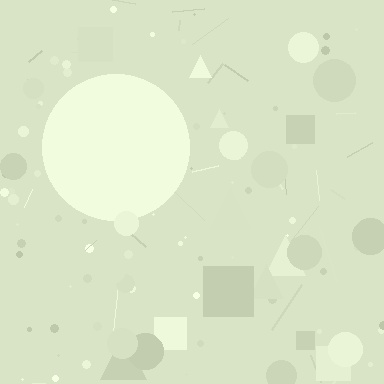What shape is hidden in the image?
A circle is hidden in the image.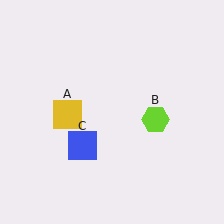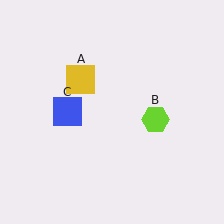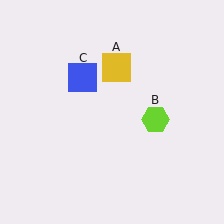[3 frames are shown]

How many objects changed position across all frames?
2 objects changed position: yellow square (object A), blue square (object C).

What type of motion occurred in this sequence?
The yellow square (object A), blue square (object C) rotated clockwise around the center of the scene.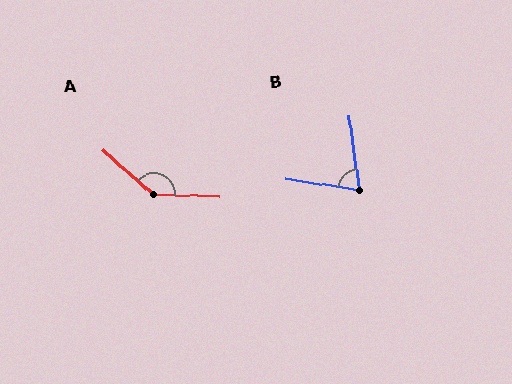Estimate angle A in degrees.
Approximately 141 degrees.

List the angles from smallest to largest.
B (74°), A (141°).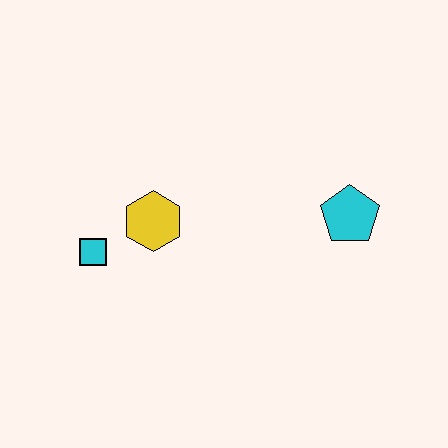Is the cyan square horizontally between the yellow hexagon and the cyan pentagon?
No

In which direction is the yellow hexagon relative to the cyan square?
The yellow hexagon is to the right of the cyan square.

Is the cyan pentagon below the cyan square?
No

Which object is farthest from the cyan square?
The cyan pentagon is farthest from the cyan square.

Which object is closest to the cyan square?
The yellow hexagon is closest to the cyan square.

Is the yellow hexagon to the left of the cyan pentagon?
Yes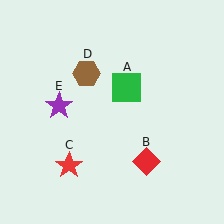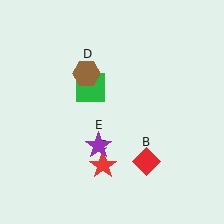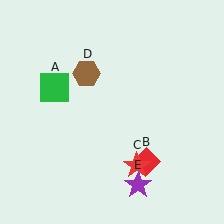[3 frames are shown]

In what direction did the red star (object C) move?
The red star (object C) moved right.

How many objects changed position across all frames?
3 objects changed position: green square (object A), red star (object C), purple star (object E).